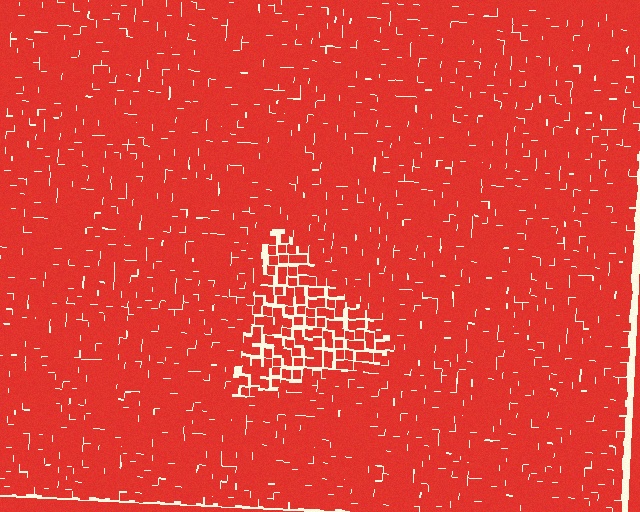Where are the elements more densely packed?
The elements are more densely packed outside the triangle boundary.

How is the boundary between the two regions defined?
The boundary is defined by a change in element density (approximately 1.8x ratio). All elements are the same color, size, and shape.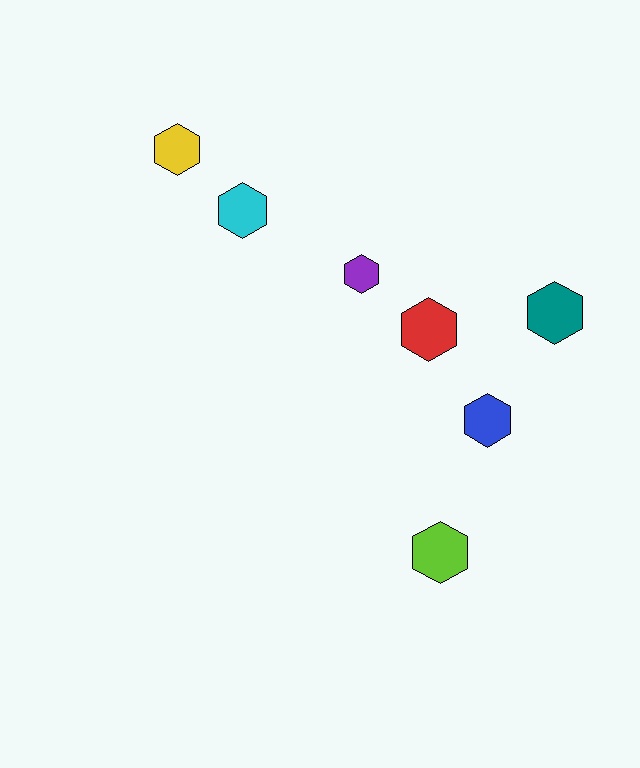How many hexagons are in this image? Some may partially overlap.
There are 7 hexagons.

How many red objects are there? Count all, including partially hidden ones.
There is 1 red object.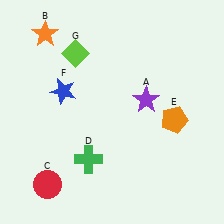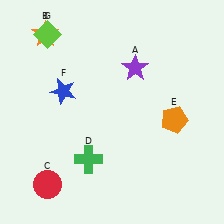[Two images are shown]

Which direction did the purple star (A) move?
The purple star (A) moved up.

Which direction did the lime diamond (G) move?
The lime diamond (G) moved left.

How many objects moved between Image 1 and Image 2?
2 objects moved between the two images.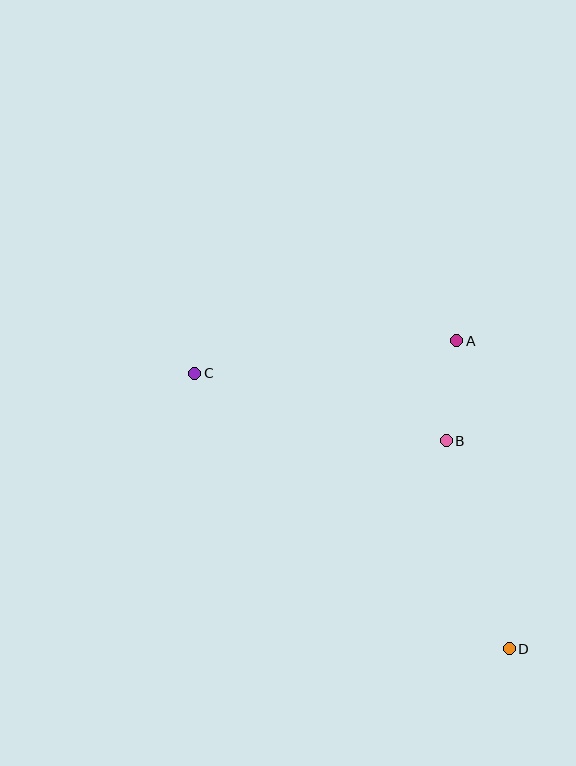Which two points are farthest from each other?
Points C and D are farthest from each other.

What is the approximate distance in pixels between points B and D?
The distance between B and D is approximately 218 pixels.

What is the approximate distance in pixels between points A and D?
The distance between A and D is approximately 313 pixels.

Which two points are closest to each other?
Points A and B are closest to each other.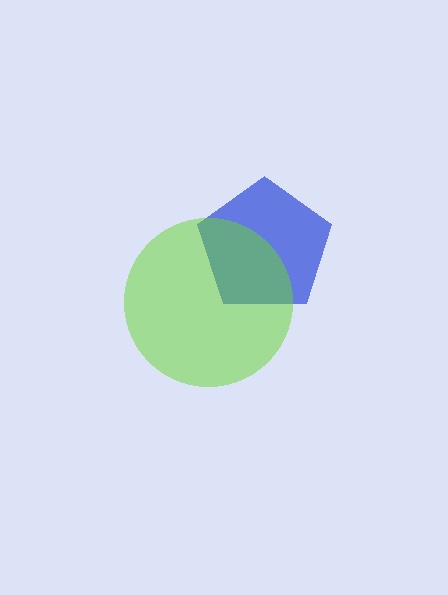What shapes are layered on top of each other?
The layered shapes are: a blue pentagon, a lime circle.